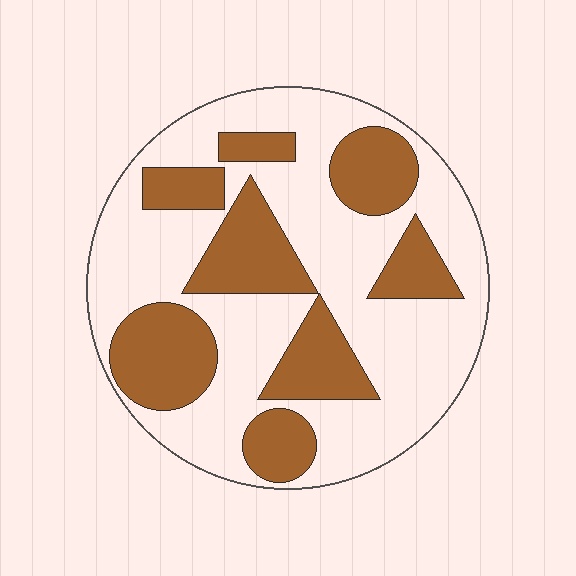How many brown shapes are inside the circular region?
8.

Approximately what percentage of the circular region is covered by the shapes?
Approximately 35%.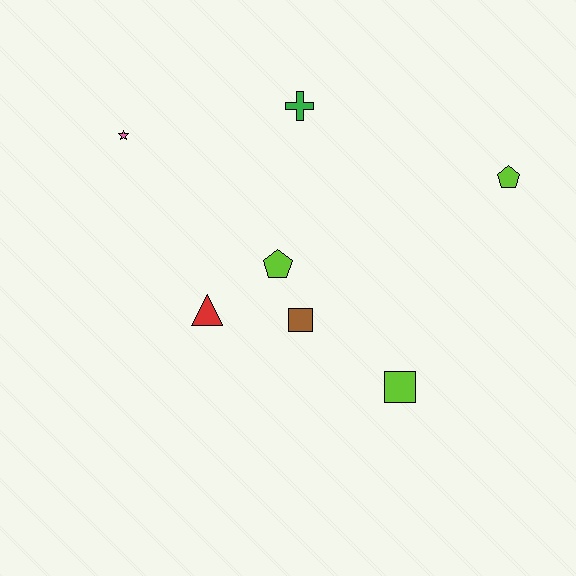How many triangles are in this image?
There is 1 triangle.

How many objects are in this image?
There are 7 objects.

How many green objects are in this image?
There is 1 green object.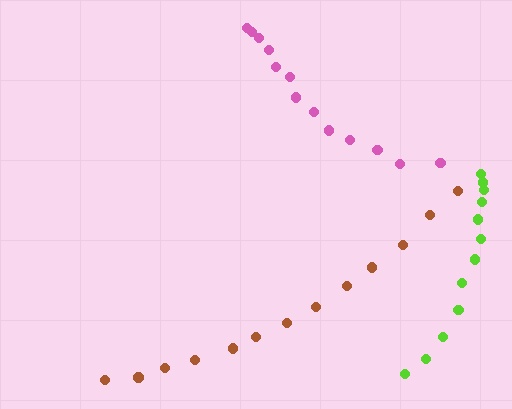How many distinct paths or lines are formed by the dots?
There are 3 distinct paths.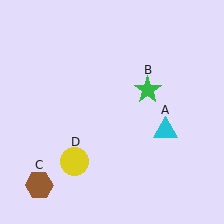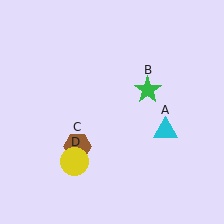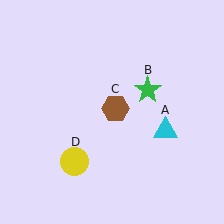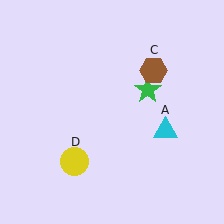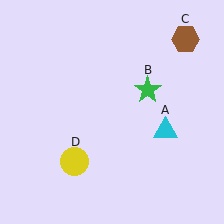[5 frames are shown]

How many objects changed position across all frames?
1 object changed position: brown hexagon (object C).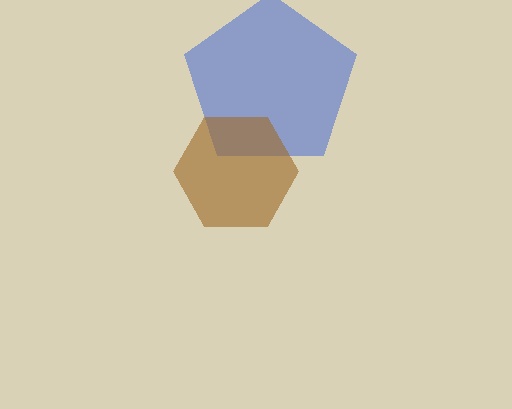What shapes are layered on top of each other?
The layered shapes are: a blue pentagon, a brown hexagon.